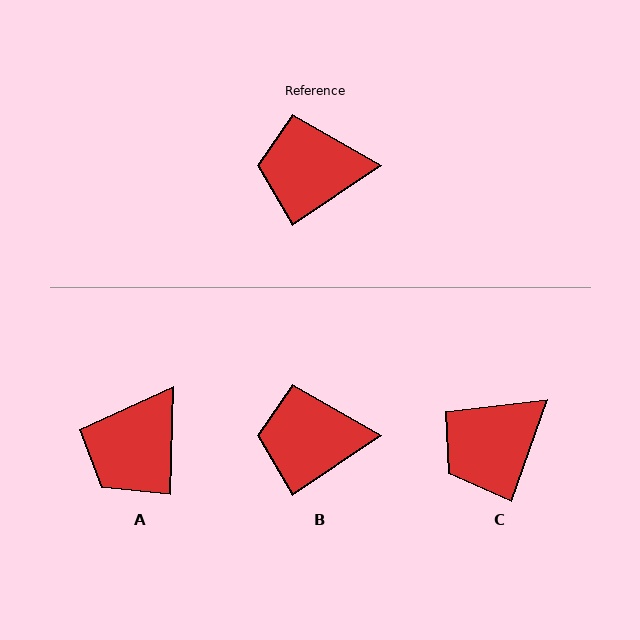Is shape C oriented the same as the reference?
No, it is off by about 37 degrees.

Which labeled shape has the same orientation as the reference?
B.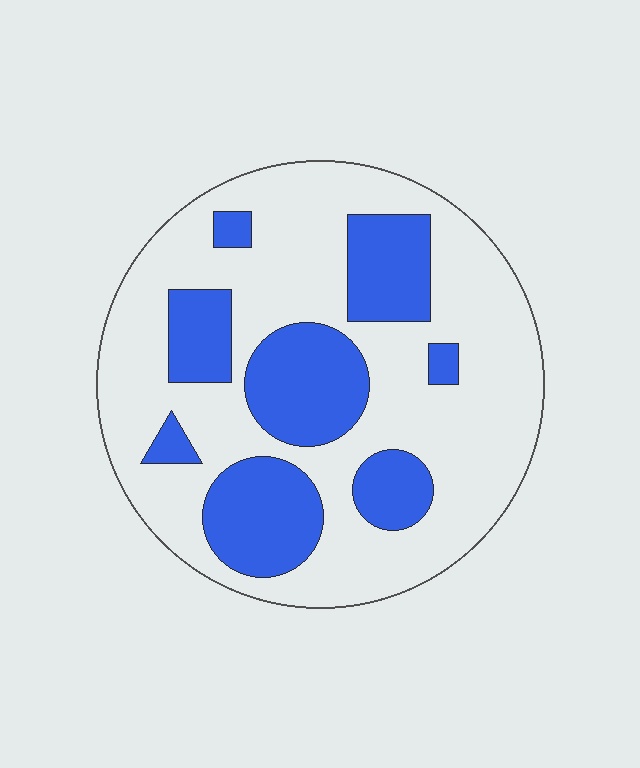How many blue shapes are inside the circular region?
8.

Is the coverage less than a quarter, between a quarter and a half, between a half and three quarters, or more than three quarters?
Between a quarter and a half.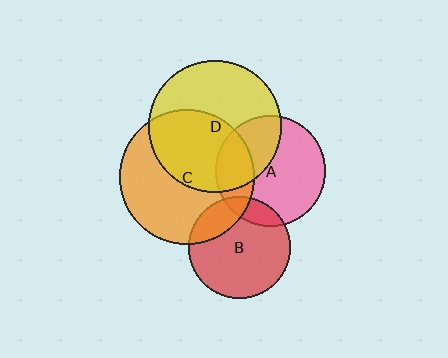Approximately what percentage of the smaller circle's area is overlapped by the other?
Approximately 20%.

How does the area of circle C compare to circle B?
Approximately 1.8 times.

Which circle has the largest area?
Circle C (orange).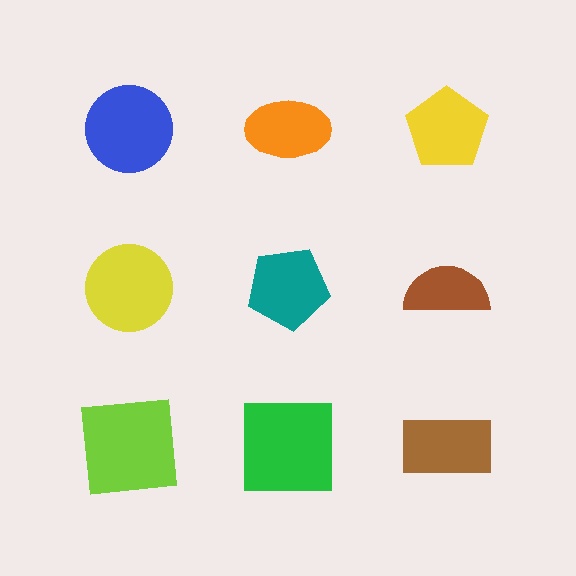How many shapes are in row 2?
3 shapes.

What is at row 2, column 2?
A teal pentagon.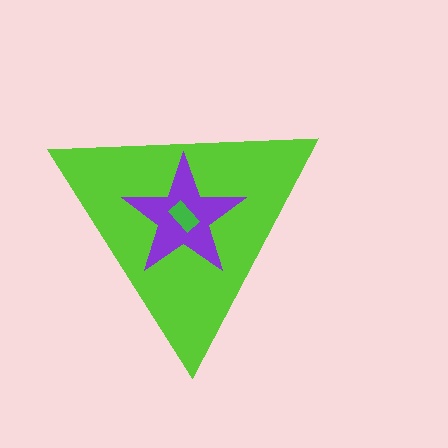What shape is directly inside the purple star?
The green rectangle.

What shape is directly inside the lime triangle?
The purple star.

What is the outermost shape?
The lime triangle.